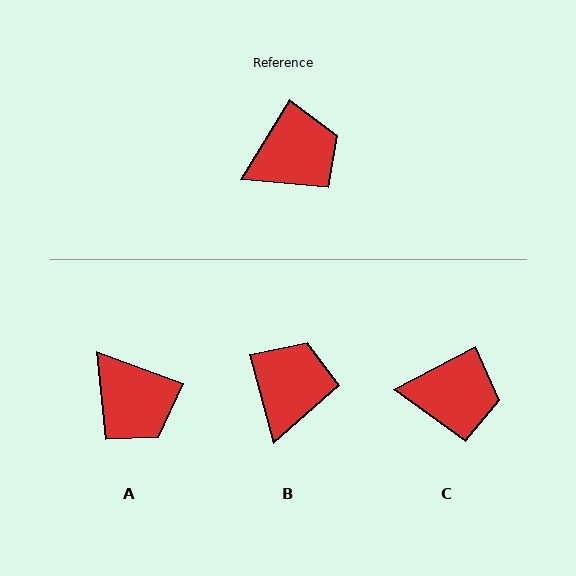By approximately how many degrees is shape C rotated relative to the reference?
Approximately 30 degrees clockwise.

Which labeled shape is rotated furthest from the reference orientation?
A, about 79 degrees away.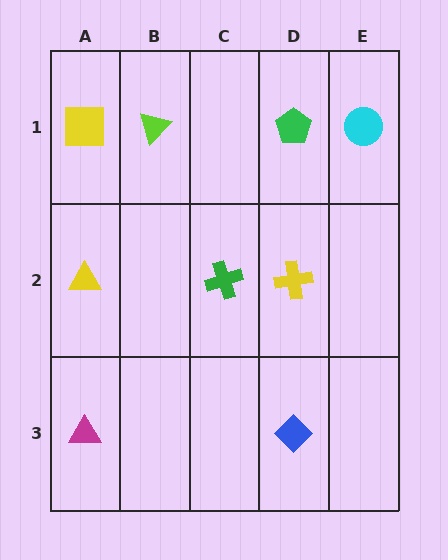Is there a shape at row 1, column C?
No, that cell is empty.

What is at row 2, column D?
A yellow cross.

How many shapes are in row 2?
3 shapes.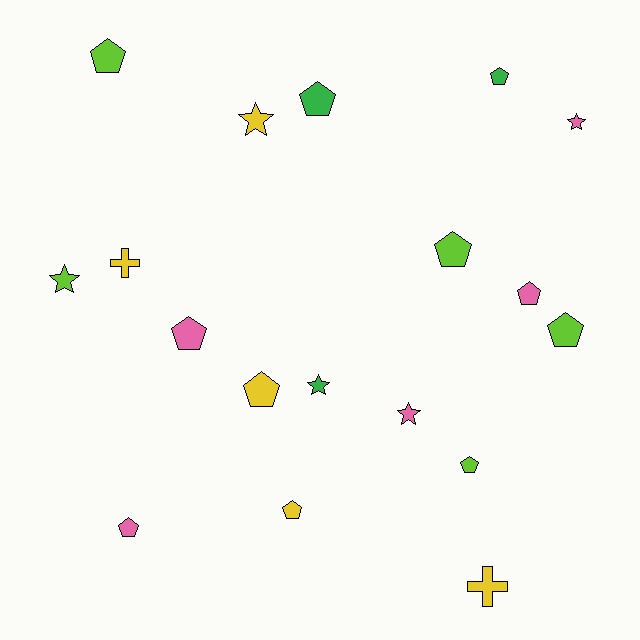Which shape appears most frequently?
Pentagon, with 11 objects.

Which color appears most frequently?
Yellow, with 5 objects.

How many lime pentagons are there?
There are 4 lime pentagons.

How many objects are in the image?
There are 18 objects.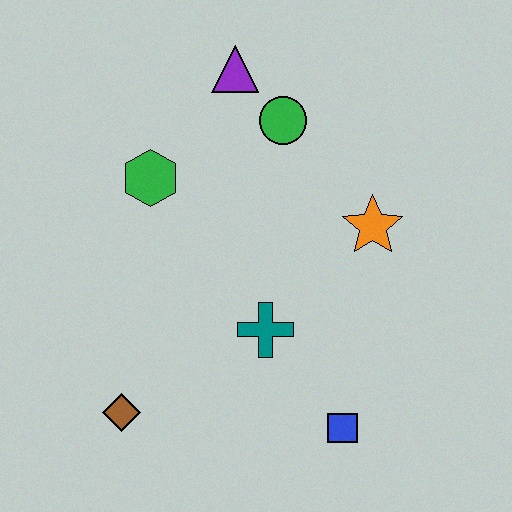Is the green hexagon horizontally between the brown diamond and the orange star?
Yes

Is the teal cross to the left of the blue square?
Yes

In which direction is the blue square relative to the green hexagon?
The blue square is below the green hexagon.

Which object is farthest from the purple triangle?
The blue square is farthest from the purple triangle.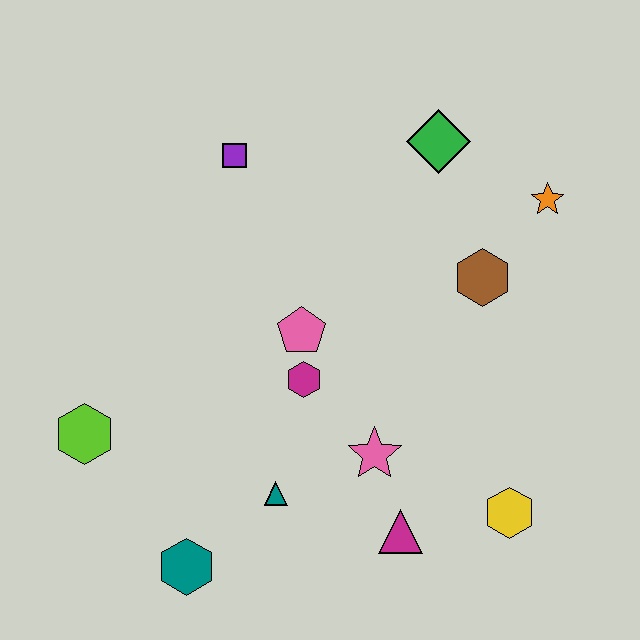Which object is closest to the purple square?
The pink pentagon is closest to the purple square.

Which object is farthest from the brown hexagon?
The lime hexagon is farthest from the brown hexagon.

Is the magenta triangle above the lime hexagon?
No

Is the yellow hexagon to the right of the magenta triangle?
Yes